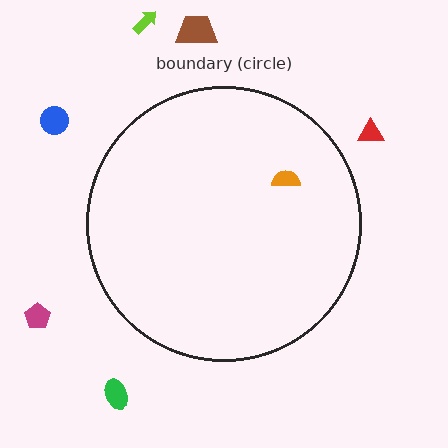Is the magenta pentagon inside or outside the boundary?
Outside.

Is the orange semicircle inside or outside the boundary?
Inside.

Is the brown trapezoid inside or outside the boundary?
Outside.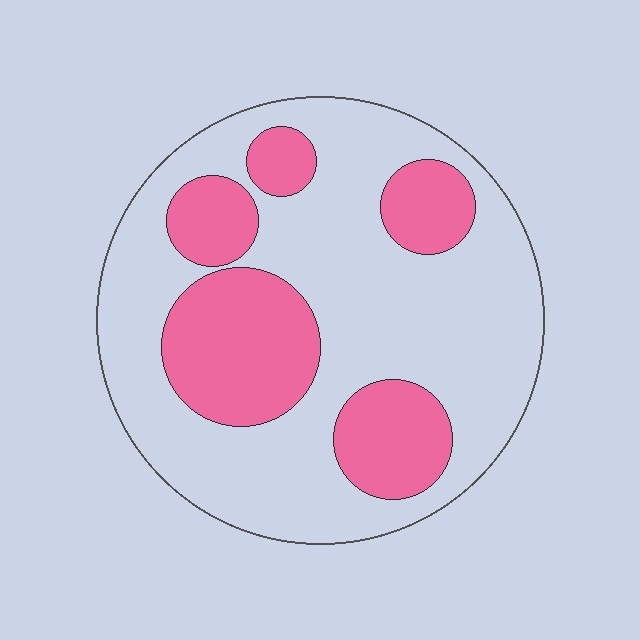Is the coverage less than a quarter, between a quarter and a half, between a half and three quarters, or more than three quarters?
Between a quarter and a half.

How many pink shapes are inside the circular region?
5.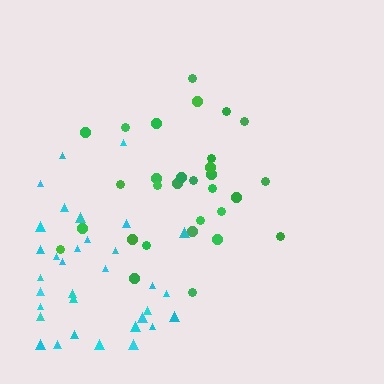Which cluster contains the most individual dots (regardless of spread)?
Cyan (35).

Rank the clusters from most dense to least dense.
green, cyan.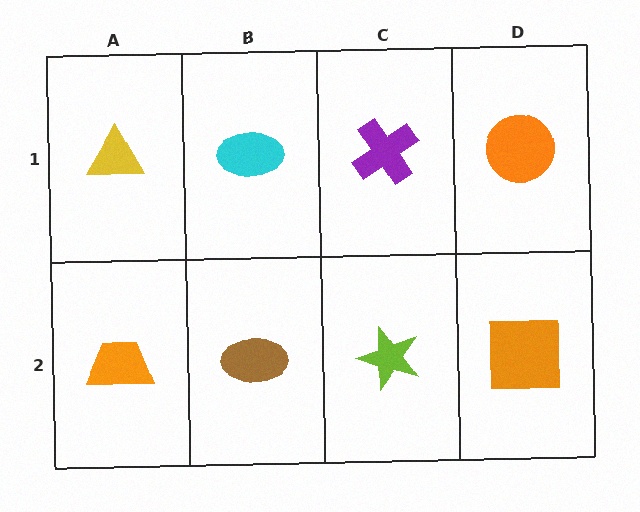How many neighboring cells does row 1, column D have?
2.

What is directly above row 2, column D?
An orange circle.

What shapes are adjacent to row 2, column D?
An orange circle (row 1, column D), a lime star (row 2, column C).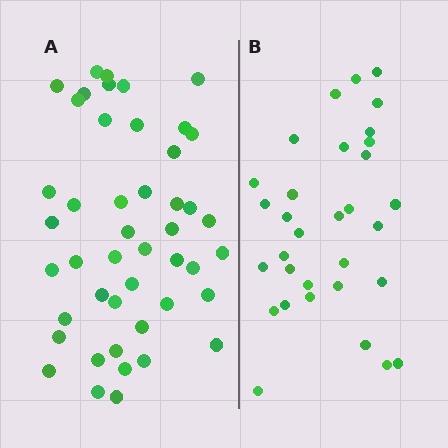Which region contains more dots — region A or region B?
Region A (the left region) has more dots.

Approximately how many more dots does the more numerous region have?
Region A has approximately 15 more dots than region B.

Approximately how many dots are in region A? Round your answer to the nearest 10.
About 50 dots. (The exact count is 46, which rounds to 50.)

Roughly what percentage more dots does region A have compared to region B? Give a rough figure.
About 45% more.